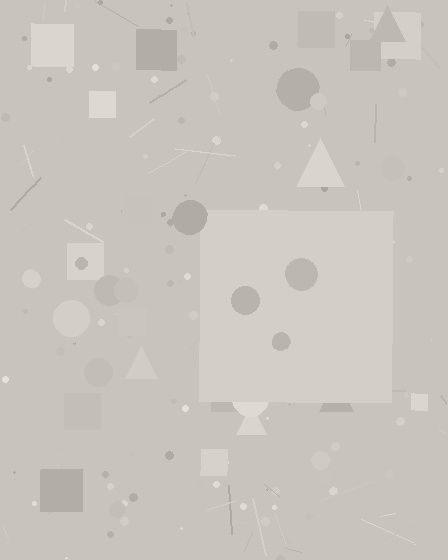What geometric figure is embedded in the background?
A square is embedded in the background.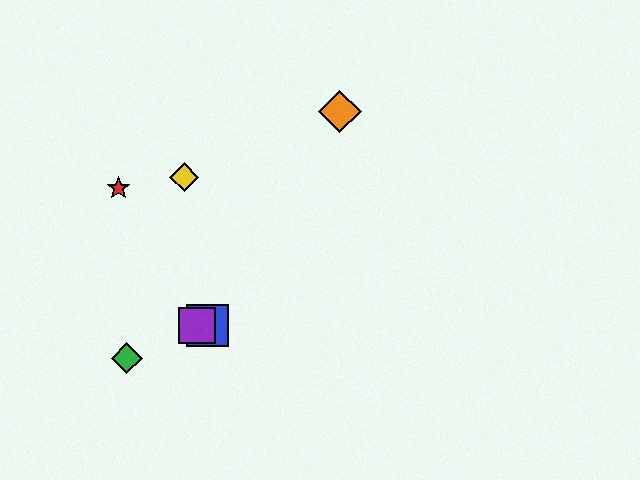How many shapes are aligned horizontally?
2 shapes (the blue square, the purple square) are aligned horizontally.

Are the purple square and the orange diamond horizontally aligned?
No, the purple square is at y≈326 and the orange diamond is at y≈111.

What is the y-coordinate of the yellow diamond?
The yellow diamond is at y≈177.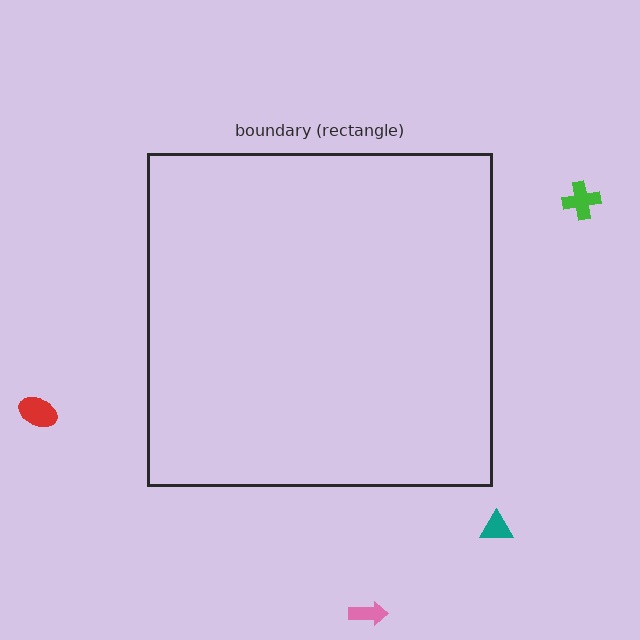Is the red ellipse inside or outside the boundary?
Outside.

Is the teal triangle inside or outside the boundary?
Outside.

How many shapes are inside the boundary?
0 inside, 4 outside.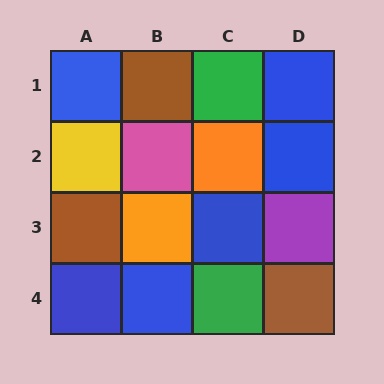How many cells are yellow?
1 cell is yellow.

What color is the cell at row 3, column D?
Purple.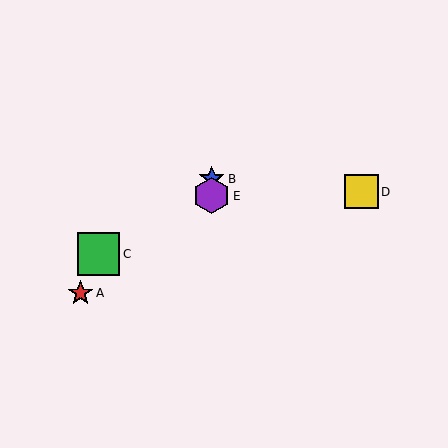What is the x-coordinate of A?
Object A is at x≈80.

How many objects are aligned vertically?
2 objects (B, E) are aligned vertically.